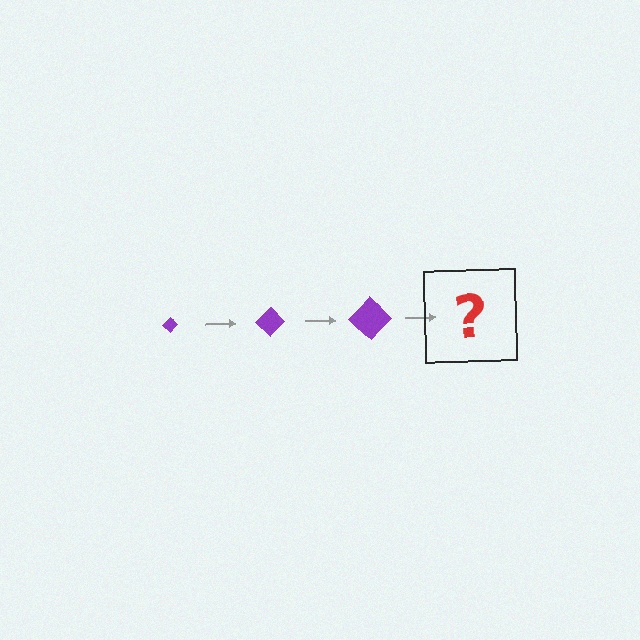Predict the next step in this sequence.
The next step is a purple diamond, larger than the previous one.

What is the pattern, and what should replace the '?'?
The pattern is that the diamond gets progressively larger each step. The '?' should be a purple diamond, larger than the previous one.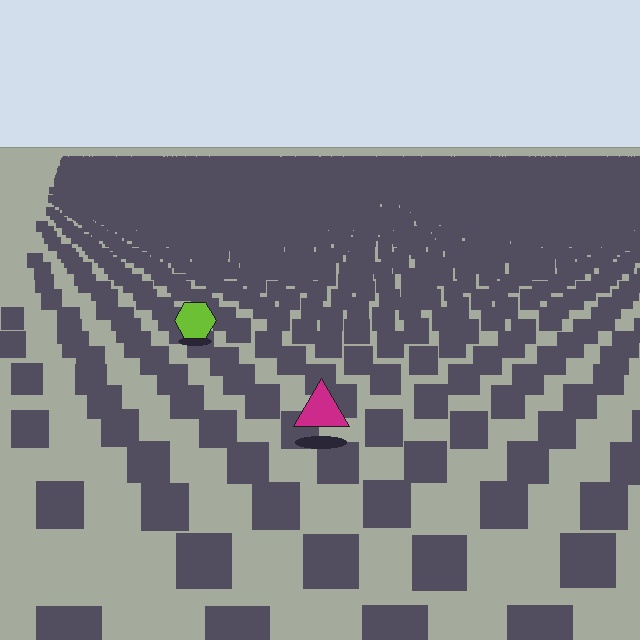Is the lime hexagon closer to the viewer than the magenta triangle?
No. The magenta triangle is closer — you can tell from the texture gradient: the ground texture is coarser near it.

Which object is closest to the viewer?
The magenta triangle is closest. The texture marks near it are larger and more spread out.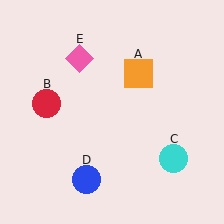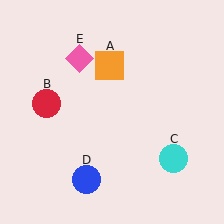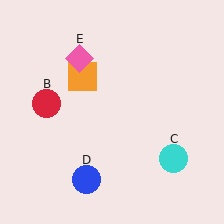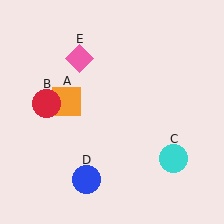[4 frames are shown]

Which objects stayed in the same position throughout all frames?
Red circle (object B) and cyan circle (object C) and blue circle (object D) and pink diamond (object E) remained stationary.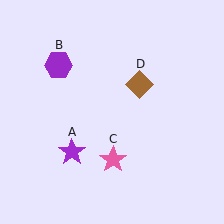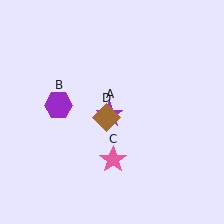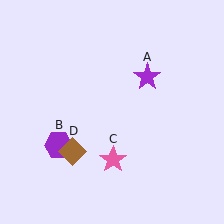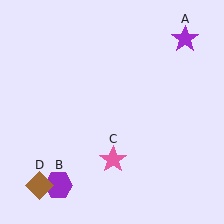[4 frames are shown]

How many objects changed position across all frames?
3 objects changed position: purple star (object A), purple hexagon (object B), brown diamond (object D).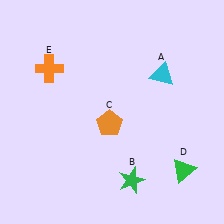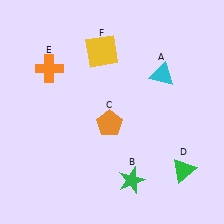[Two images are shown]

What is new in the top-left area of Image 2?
A yellow square (F) was added in the top-left area of Image 2.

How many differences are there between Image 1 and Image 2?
There is 1 difference between the two images.